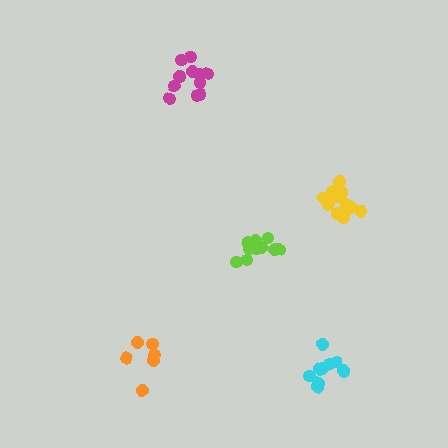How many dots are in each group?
Group 1: 6 dots, Group 2: 10 dots, Group 3: 12 dots, Group 4: 10 dots, Group 5: 12 dots (50 total).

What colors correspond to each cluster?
The clusters are colored: orange, lime, magenta, cyan, yellow.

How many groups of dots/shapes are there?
There are 5 groups.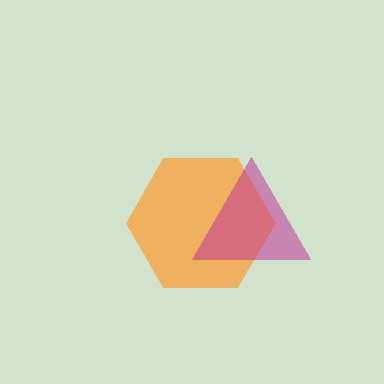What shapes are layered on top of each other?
The layered shapes are: an orange hexagon, a magenta triangle.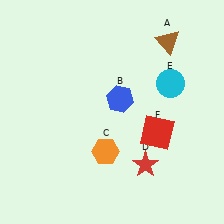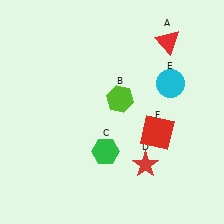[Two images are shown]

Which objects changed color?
A changed from brown to red. B changed from blue to lime. C changed from orange to green.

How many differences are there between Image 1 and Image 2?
There are 3 differences between the two images.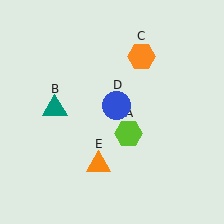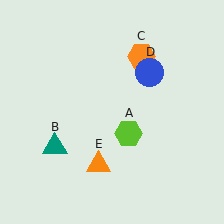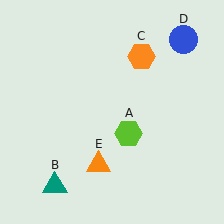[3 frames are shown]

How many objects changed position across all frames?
2 objects changed position: teal triangle (object B), blue circle (object D).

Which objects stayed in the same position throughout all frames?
Lime hexagon (object A) and orange hexagon (object C) and orange triangle (object E) remained stationary.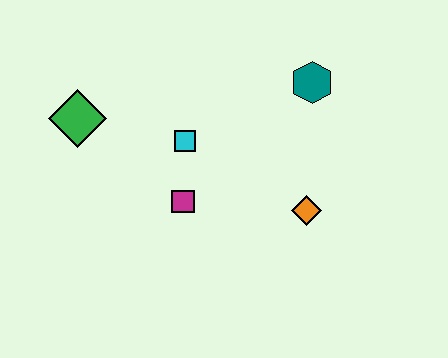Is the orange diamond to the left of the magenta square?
No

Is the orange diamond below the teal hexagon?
Yes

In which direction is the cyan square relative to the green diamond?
The cyan square is to the right of the green diamond.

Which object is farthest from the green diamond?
The orange diamond is farthest from the green diamond.